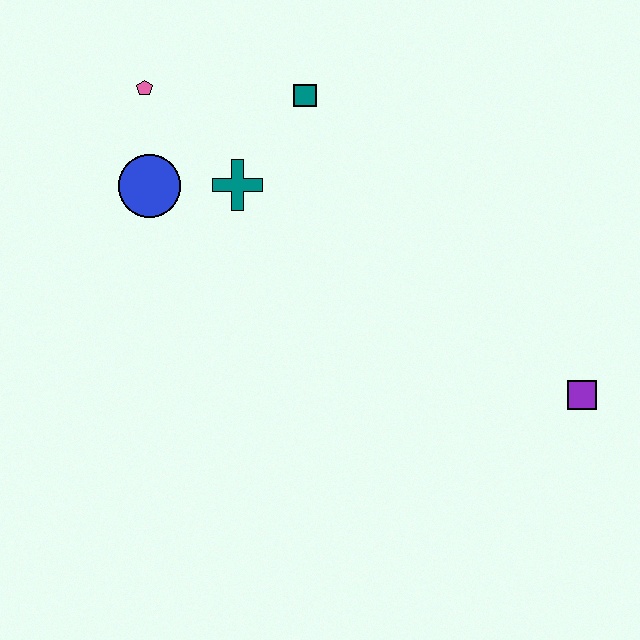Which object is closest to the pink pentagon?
The blue circle is closest to the pink pentagon.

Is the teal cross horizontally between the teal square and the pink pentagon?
Yes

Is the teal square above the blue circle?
Yes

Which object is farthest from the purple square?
The pink pentagon is farthest from the purple square.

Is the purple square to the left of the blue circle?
No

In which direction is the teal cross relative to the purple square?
The teal cross is to the left of the purple square.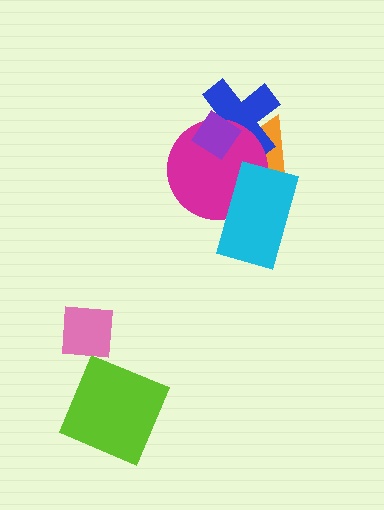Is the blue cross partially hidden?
Yes, it is partially covered by another shape.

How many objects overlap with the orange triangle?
4 objects overlap with the orange triangle.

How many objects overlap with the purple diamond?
3 objects overlap with the purple diamond.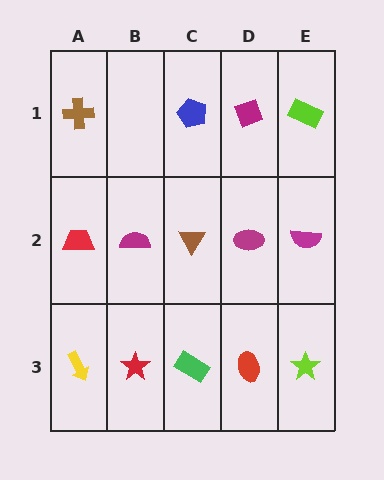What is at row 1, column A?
A brown cross.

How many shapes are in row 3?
5 shapes.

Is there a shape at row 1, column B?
No, that cell is empty.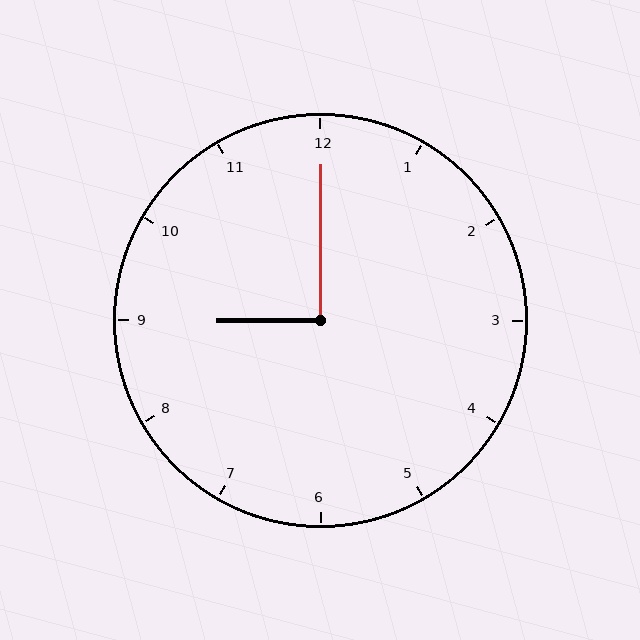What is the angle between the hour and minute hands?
Approximately 90 degrees.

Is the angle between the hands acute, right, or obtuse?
It is right.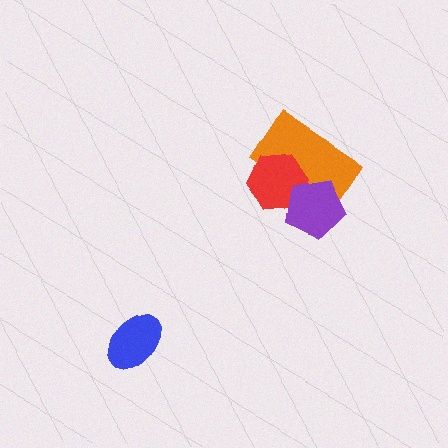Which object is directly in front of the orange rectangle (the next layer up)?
The red hexagon is directly in front of the orange rectangle.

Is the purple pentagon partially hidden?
No, no other shape covers it.